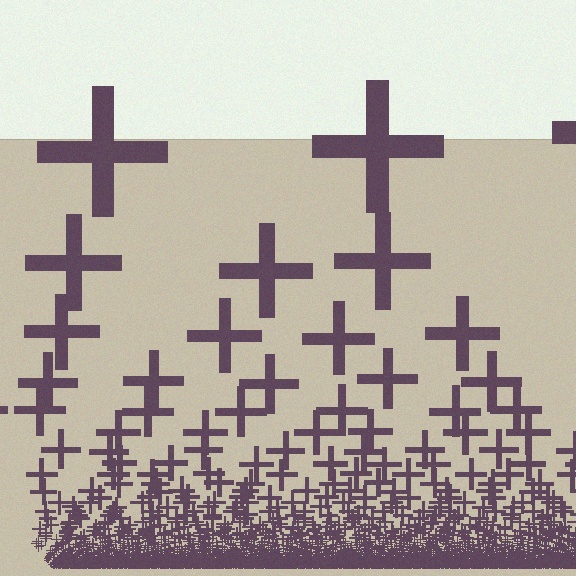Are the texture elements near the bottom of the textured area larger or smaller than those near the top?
Smaller. The gradient is inverted — elements near the bottom are smaller and denser.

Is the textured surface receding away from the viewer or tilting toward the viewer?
The surface appears to tilt toward the viewer. Texture elements get larger and sparser toward the top.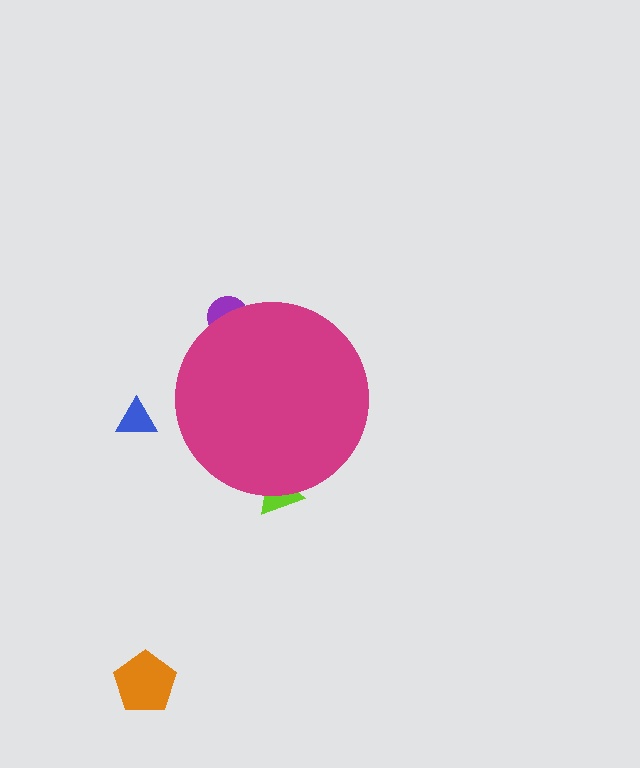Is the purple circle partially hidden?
Yes, the purple circle is partially hidden behind the magenta circle.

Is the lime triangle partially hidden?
Yes, the lime triangle is partially hidden behind the magenta circle.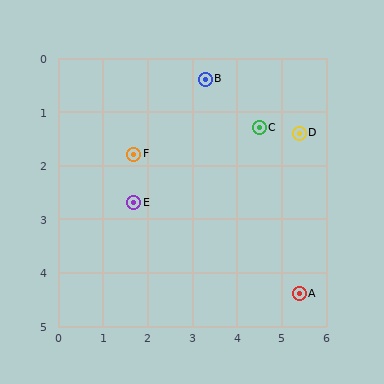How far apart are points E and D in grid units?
Points E and D are about 3.9 grid units apart.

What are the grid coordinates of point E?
Point E is at approximately (1.7, 2.7).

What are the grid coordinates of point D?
Point D is at approximately (5.4, 1.4).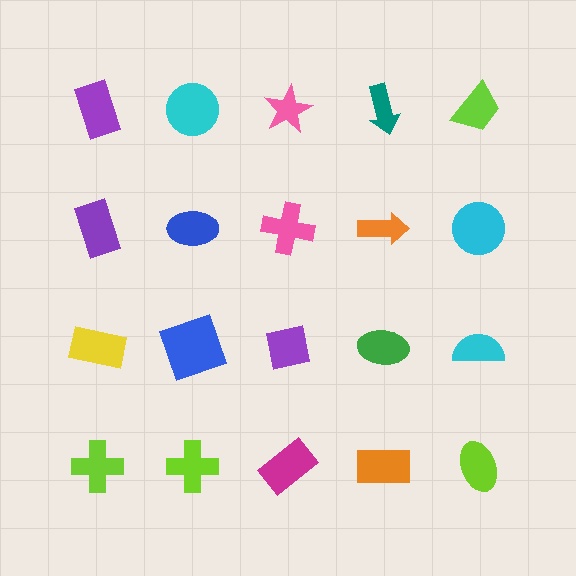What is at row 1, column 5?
A lime trapezoid.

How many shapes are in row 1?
5 shapes.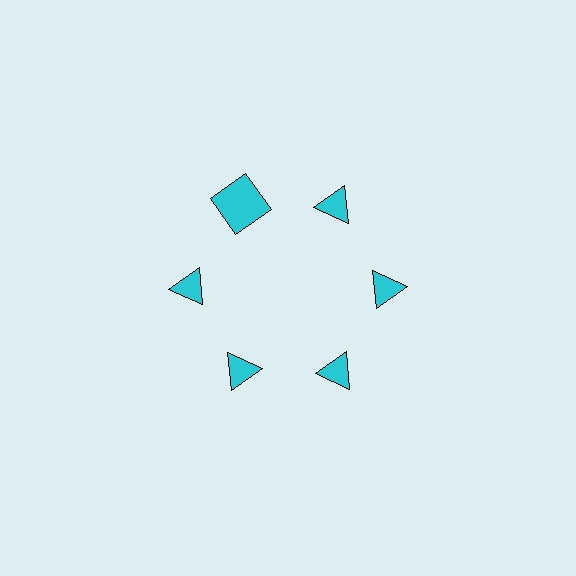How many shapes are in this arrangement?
There are 6 shapes arranged in a ring pattern.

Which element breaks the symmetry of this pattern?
The cyan square at roughly the 11 o'clock position breaks the symmetry. All other shapes are cyan triangles.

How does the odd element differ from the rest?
It has a different shape: square instead of triangle.